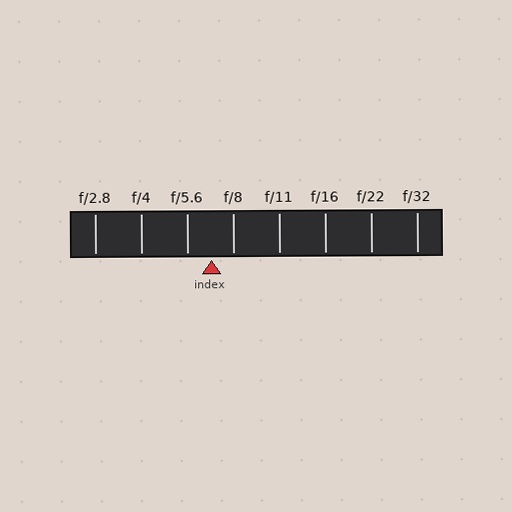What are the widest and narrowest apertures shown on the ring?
The widest aperture shown is f/2.8 and the narrowest is f/32.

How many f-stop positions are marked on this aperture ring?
There are 8 f-stop positions marked.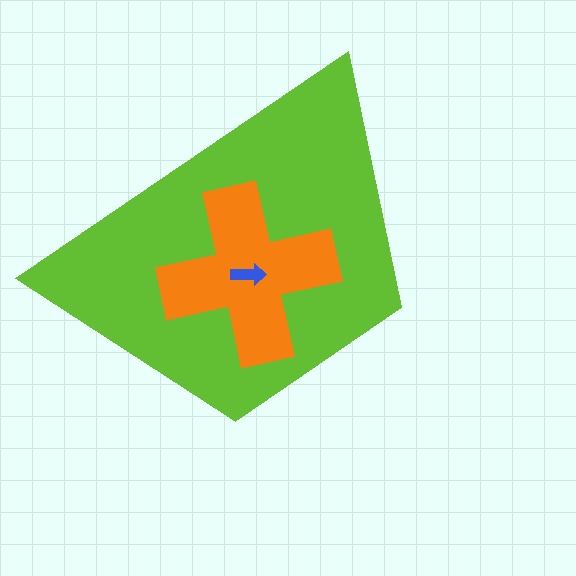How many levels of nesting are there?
3.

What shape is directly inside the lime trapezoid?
The orange cross.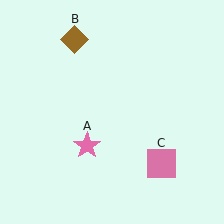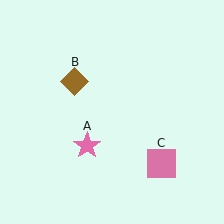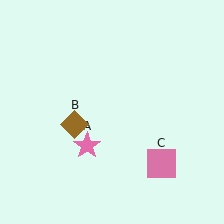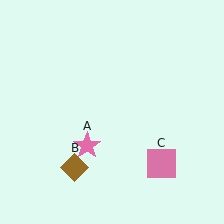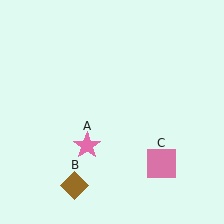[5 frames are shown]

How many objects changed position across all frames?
1 object changed position: brown diamond (object B).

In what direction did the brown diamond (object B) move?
The brown diamond (object B) moved down.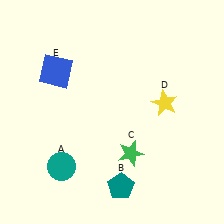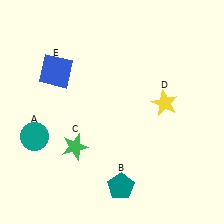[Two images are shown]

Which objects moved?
The objects that moved are: the teal circle (A), the green star (C).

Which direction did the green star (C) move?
The green star (C) moved left.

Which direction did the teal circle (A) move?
The teal circle (A) moved up.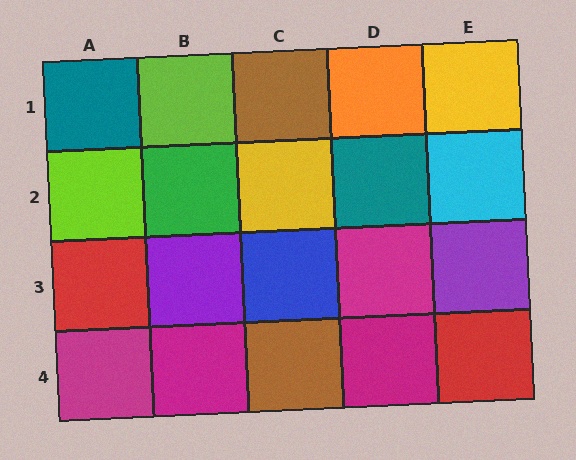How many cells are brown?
2 cells are brown.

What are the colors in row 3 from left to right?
Red, purple, blue, magenta, purple.